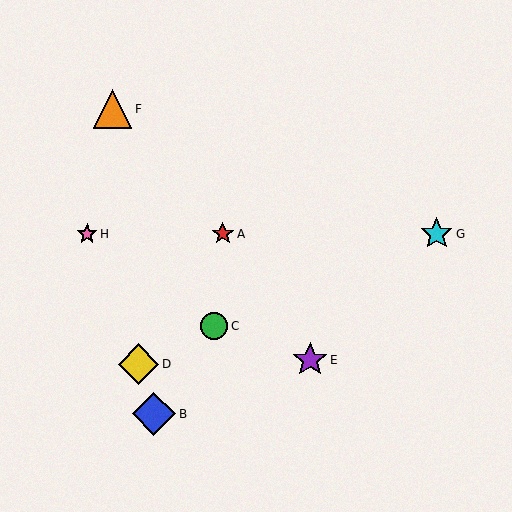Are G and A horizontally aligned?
Yes, both are at y≈234.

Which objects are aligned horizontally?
Objects A, G, H are aligned horizontally.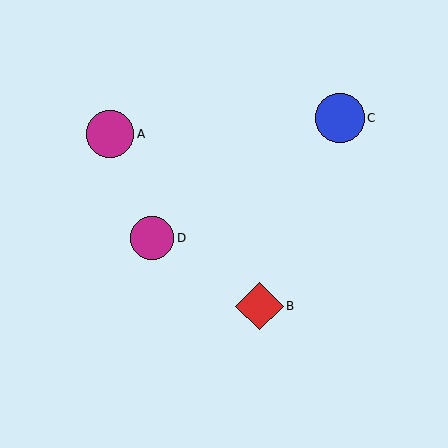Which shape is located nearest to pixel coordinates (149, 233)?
The magenta circle (labeled D) at (152, 238) is nearest to that location.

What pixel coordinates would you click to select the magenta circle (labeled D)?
Click at (152, 238) to select the magenta circle D.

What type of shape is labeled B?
Shape B is a red diamond.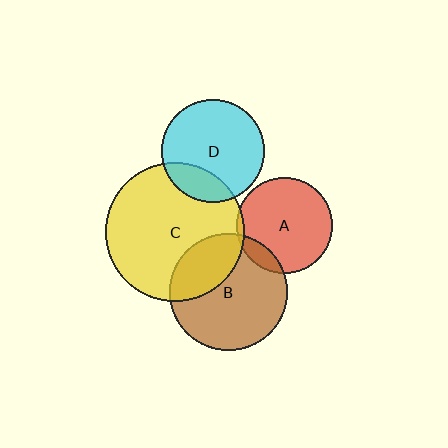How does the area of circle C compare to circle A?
Approximately 2.1 times.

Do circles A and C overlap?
Yes.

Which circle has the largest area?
Circle C (yellow).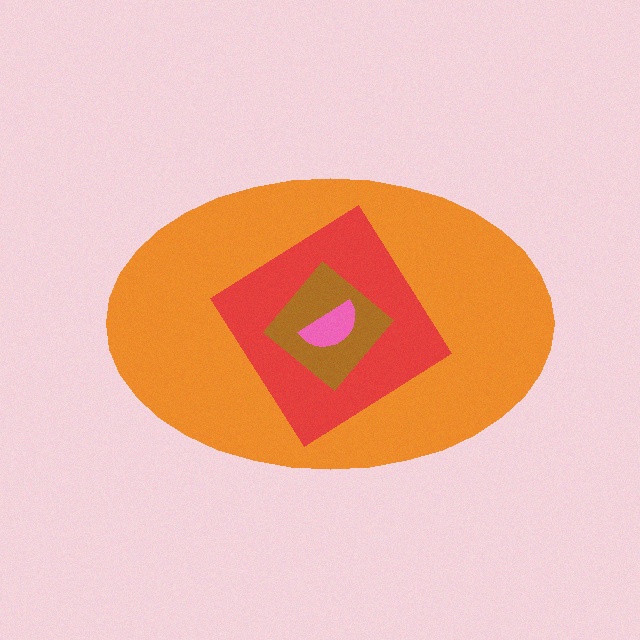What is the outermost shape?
The orange ellipse.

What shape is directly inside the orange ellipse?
The red diamond.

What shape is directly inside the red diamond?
The brown diamond.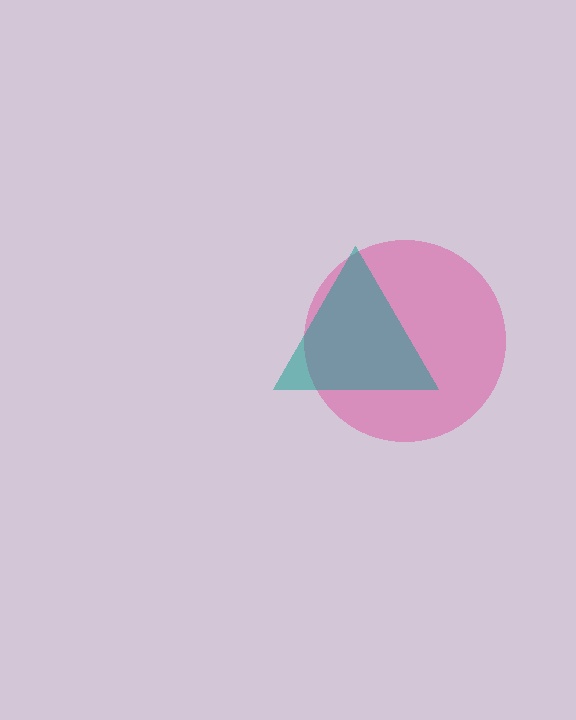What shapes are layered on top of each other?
The layered shapes are: a pink circle, a teal triangle.